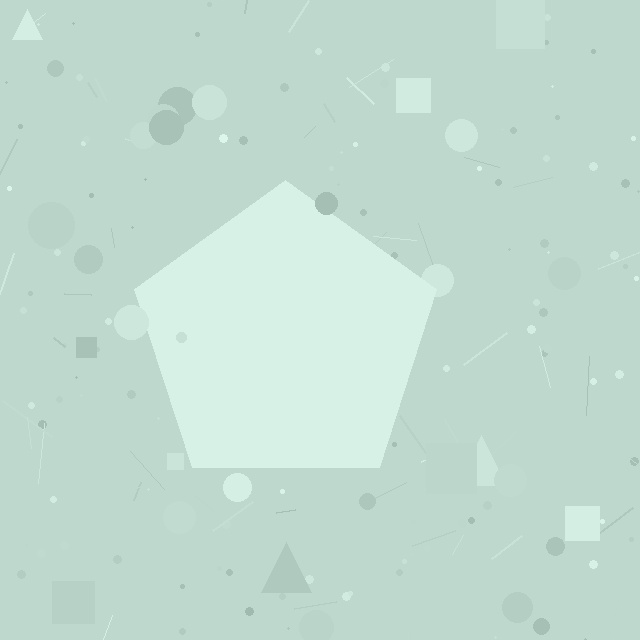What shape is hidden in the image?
A pentagon is hidden in the image.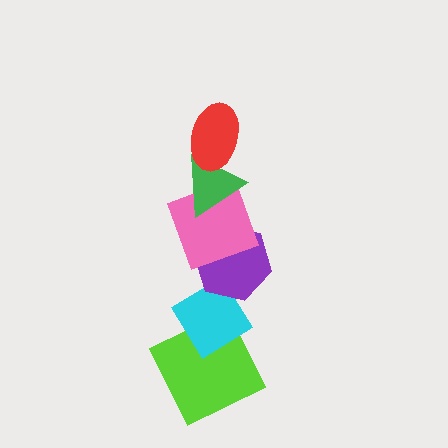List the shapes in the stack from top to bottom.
From top to bottom: the red ellipse, the green triangle, the pink square, the purple hexagon, the cyan diamond, the lime square.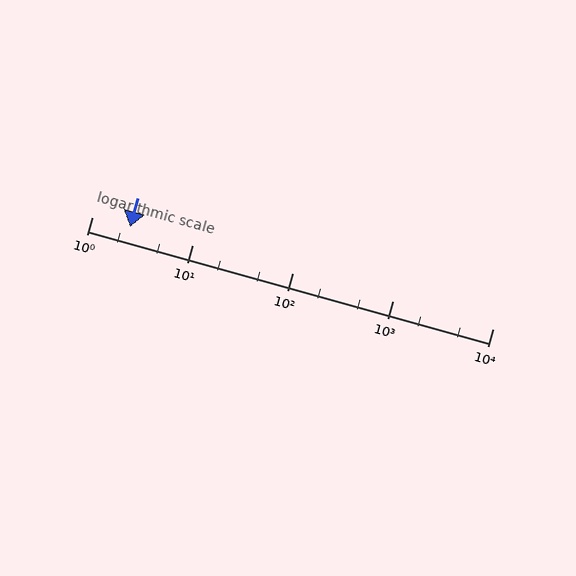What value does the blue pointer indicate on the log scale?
The pointer indicates approximately 2.4.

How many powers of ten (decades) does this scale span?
The scale spans 4 decades, from 1 to 10000.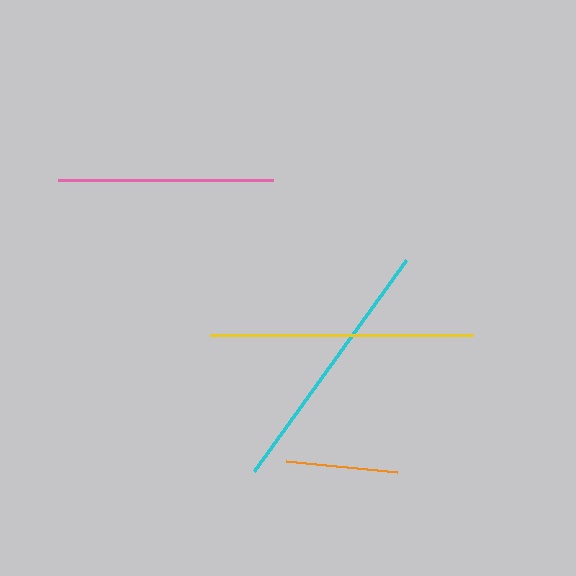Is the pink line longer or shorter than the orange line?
The pink line is longer than the orange line.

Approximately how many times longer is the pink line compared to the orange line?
The pink line is approximately 1.9 times the length of the orange line.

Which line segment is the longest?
The yellow line is the longest at approximately 263 pixels.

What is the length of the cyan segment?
The cyan segment is approximately 260 pixels long.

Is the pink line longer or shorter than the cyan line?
The cyan line is longer than the pink line.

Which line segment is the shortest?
The orange line is the shortest at approximately 111 pixels.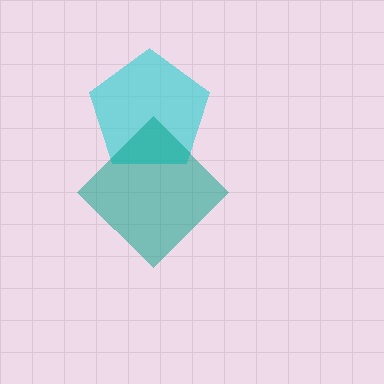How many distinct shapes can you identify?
There are 2 distinct shapes: a cyan pentagon, a teal diamond.